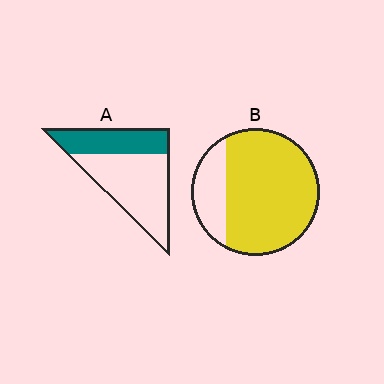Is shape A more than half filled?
No.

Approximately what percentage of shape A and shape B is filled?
A is approximately 35% and B is approximately 80%.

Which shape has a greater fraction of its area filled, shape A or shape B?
Shape B.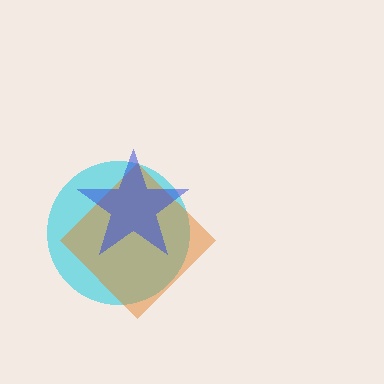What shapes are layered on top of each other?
The layered shapes are: a cyan circle, an orange diamond, a blue star.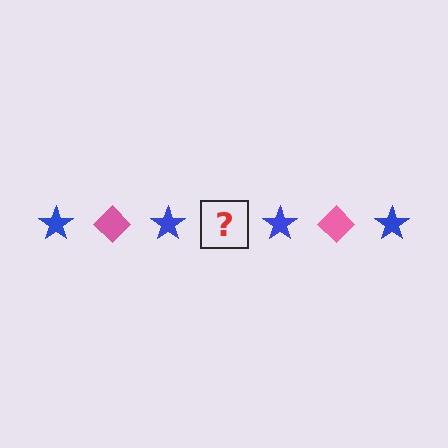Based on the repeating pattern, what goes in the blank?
The blank should be a pink diamond.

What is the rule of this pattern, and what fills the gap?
The rule is that the pattern alternates between blue star and pink diamond. The gap should be filled with a pink diamond.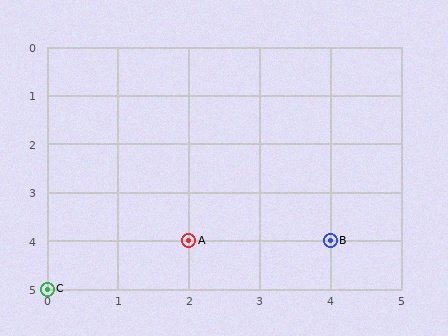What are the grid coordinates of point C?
Point C is at grid coordinates (0, 5).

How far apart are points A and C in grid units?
Points A and C are 2 columns and 1 row apart (about 2.2 grid units diagonally).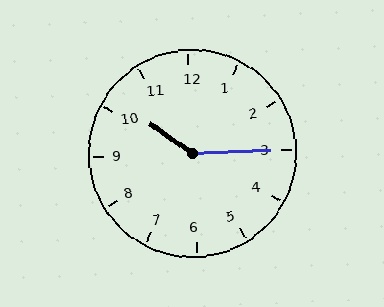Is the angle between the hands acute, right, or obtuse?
It is obtuse.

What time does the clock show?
10:15.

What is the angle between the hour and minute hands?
Approximately 142 degrees.